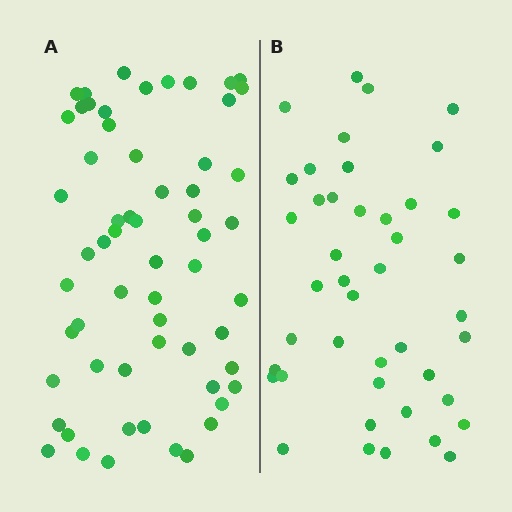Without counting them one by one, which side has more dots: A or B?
Region A (the left region) has more dots.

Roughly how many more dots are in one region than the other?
Region A has approximately 15 more dots than region B.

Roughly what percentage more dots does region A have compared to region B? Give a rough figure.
About 40% more.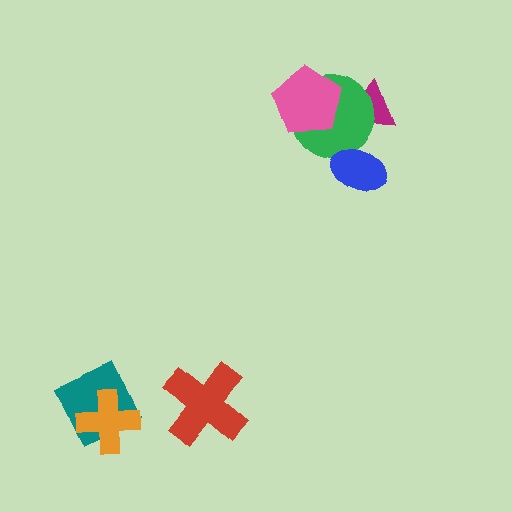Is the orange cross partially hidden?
No, no other shape covers it.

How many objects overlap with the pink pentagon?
1 object overlaps with the pink pentagon.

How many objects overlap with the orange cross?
1 object overlaps with the orange cross.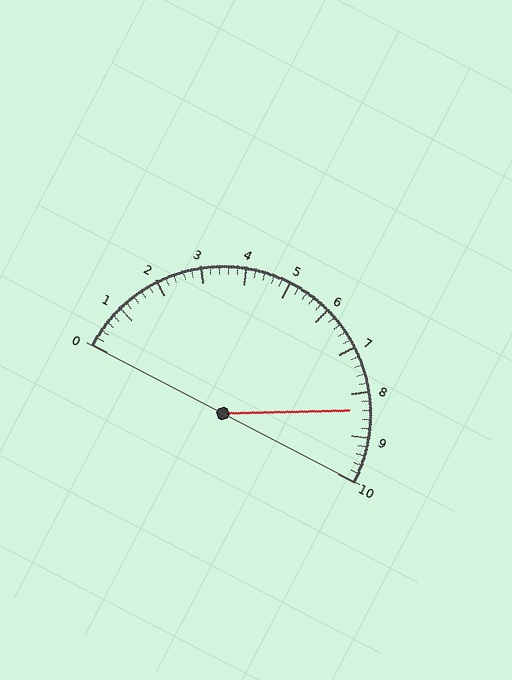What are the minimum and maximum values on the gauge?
The gauge ranges from 0 to 10.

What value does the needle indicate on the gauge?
The needle indicates approximately 8.4.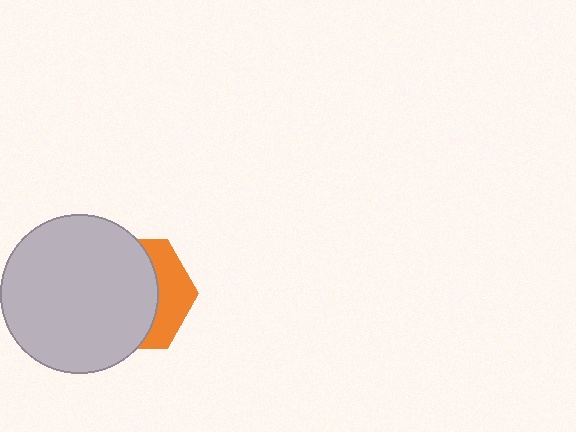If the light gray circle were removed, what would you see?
You would see the complete orange hexagon.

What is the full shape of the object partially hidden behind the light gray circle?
The partially hidden object is an orange hexagon.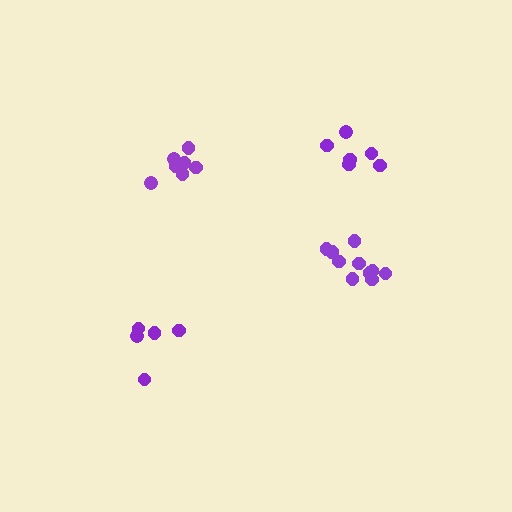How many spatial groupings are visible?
There are 4 spatial groupings.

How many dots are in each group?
Group 1: 5 dots, Group 2: 11 dots, Group 3: 7 dots, Group 4: 6 dots (29 total).